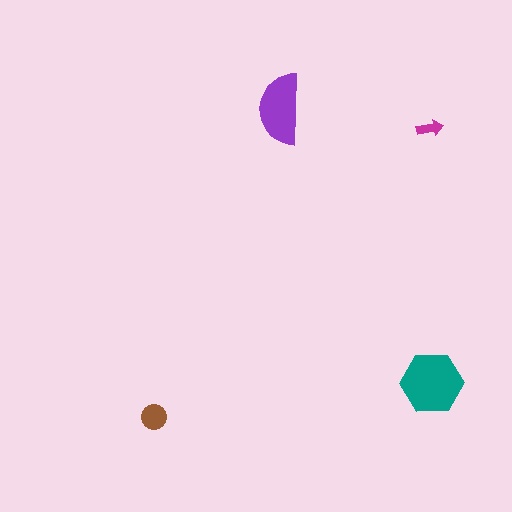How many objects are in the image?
There are 4 objects in the image.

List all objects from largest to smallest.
The teal hexagon, the purple semicircle, the brown circle, the magenta arrow.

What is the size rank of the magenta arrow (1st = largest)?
4th.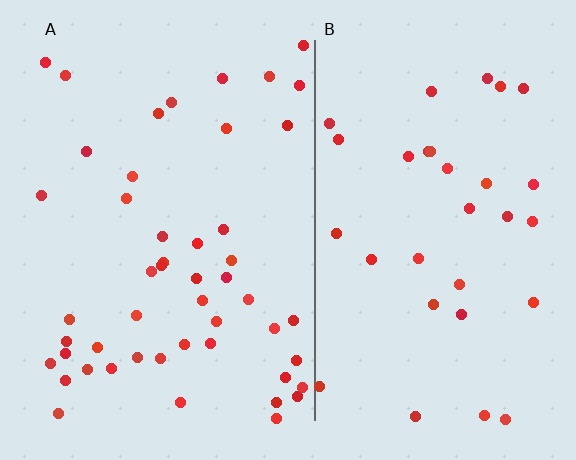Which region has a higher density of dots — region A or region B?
A (the left).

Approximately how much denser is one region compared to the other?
Approximately 1.5× — region A over region B.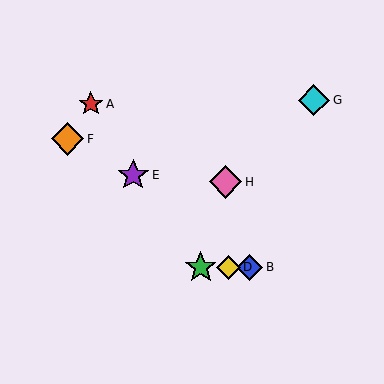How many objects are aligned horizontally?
3 objects (B, C, D) are aligned horizontally.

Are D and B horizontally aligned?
Yes, both are at y≈267.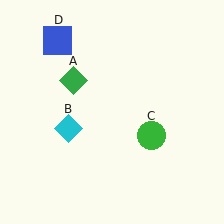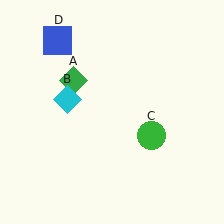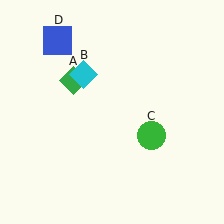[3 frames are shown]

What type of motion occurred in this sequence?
The cyan diamond (object B) rotated clockwise around the center of the scene.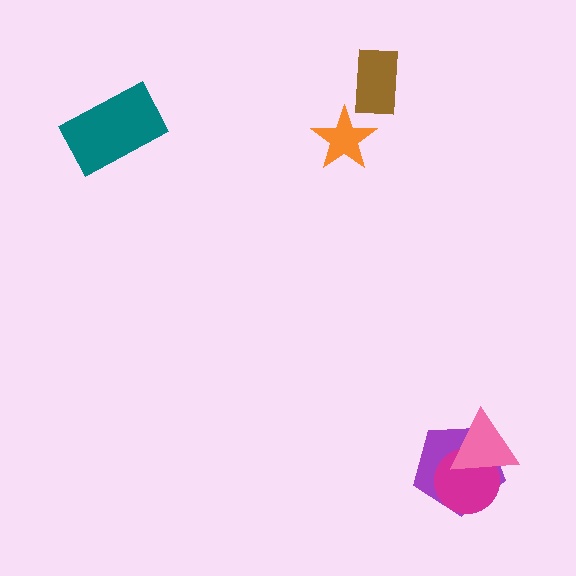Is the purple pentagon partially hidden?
Yes, it is partially covered by another shape.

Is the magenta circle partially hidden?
Yes, it is partially covered by another shape.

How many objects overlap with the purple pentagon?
2 objects overlap with the purple pentagon.